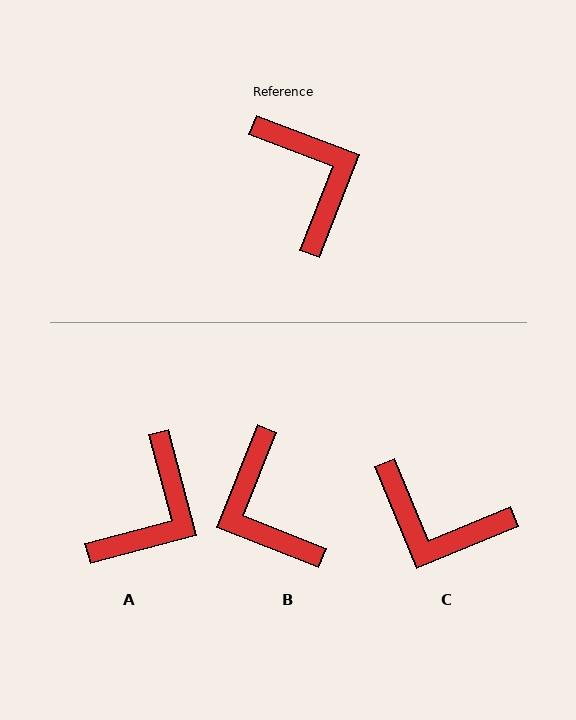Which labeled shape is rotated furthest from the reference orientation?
B, about 179 degrees away.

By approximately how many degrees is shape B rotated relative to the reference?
Approximately 179 degrees counter-clockwise.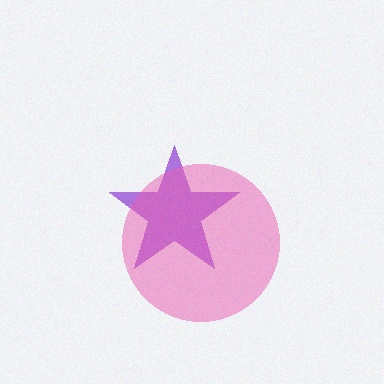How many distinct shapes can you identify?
There are 2 distinct shapes: a purple star, a pink circle.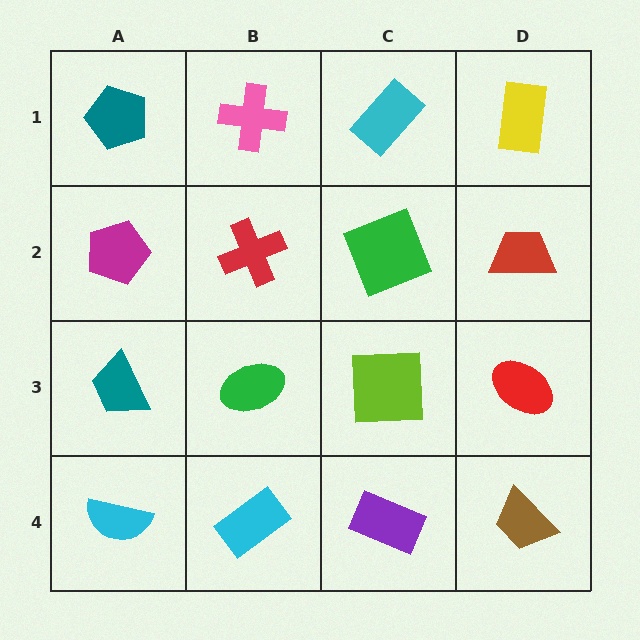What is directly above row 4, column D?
A red ellipse.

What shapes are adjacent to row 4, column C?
A lime square (row 3, column C), a cyan rectangle (row 4, column B), a brown trapezoid (row 4, column D).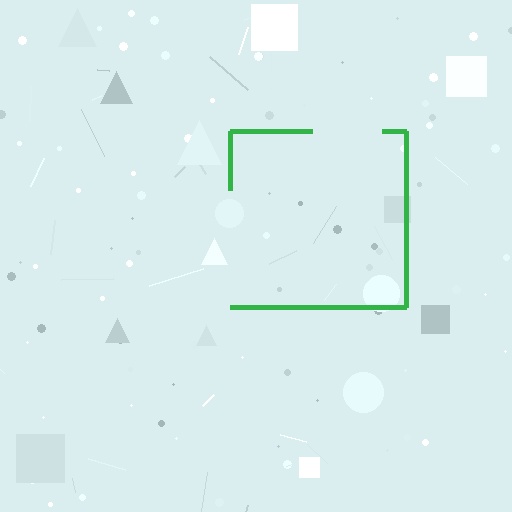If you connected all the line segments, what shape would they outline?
They would outline a square.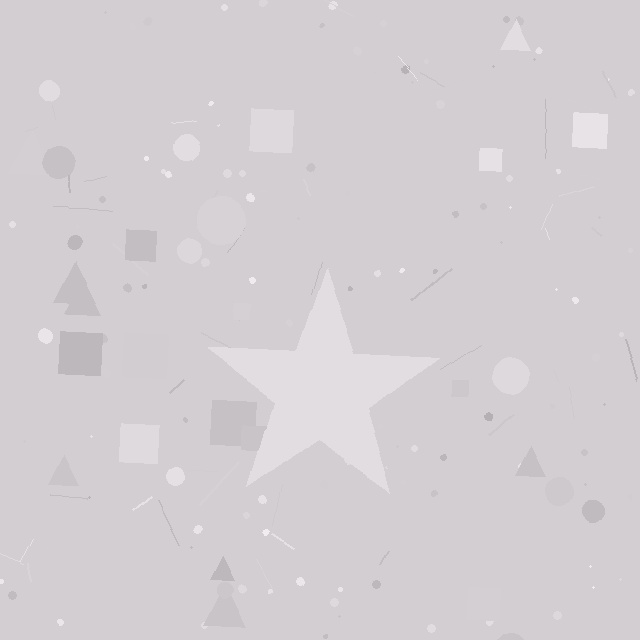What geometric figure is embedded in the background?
A star is embedded in the background.